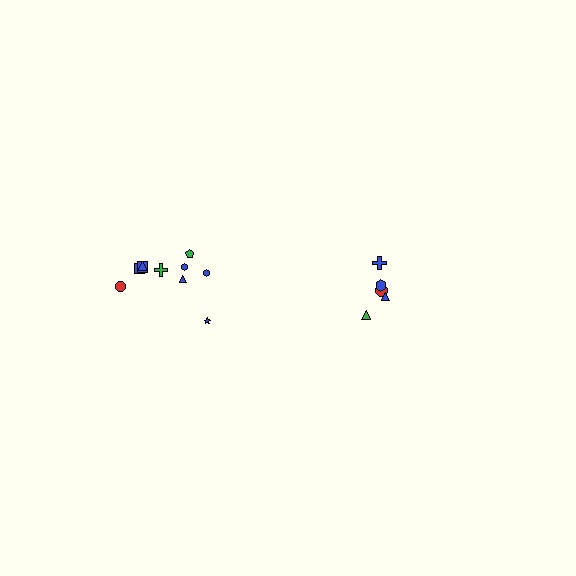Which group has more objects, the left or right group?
The left group.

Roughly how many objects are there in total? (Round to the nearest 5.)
Roughly 15 objects in total.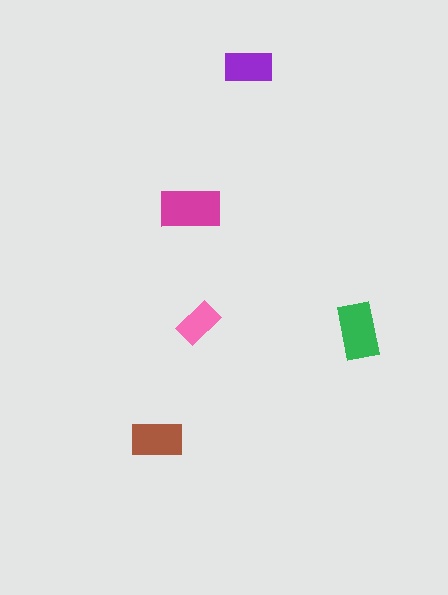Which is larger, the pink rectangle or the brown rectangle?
The brown one.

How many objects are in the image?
There are 5 objects in the image.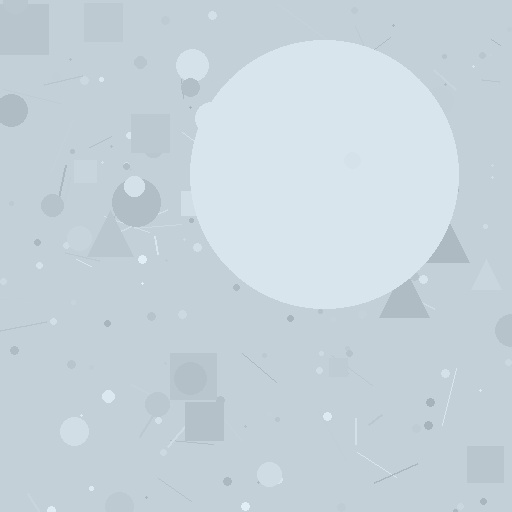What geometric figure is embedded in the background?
A circle is embedded in the background.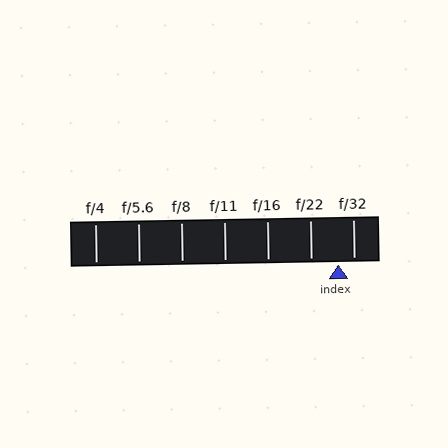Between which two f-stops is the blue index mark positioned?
The index mark is between f/22 and f/32.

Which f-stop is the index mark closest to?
The index mark is closest to f/32.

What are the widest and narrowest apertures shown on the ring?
The widest aperture shown is f/4 and the narrowest is f/32.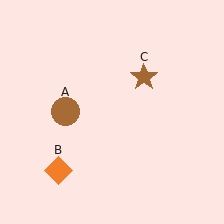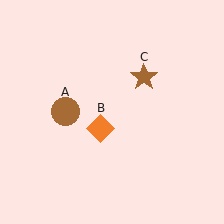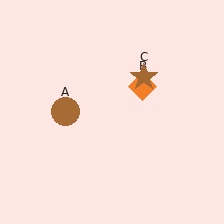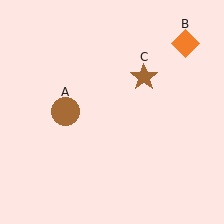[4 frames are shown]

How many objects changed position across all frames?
1 object changed position: orange diamond (object B).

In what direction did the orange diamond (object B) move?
The orange diamond (object B) moved up and to the right.